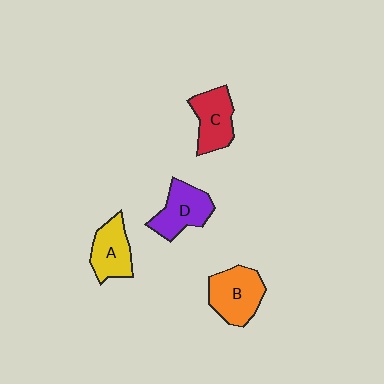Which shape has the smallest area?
Shape A (yellow).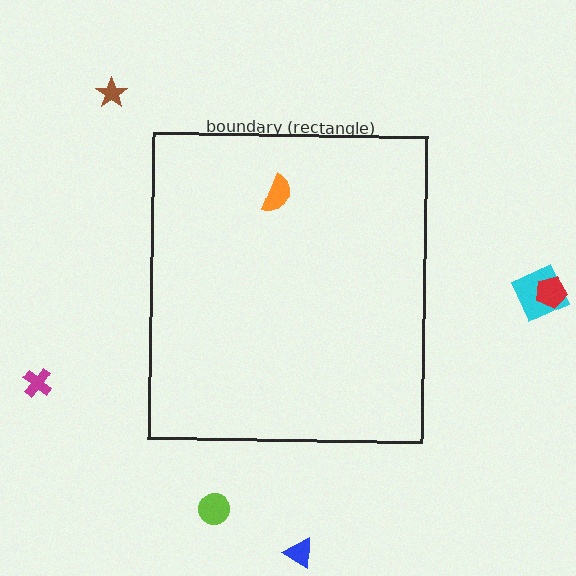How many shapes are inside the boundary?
1 inside, 6 outside.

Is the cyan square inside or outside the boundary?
Outside.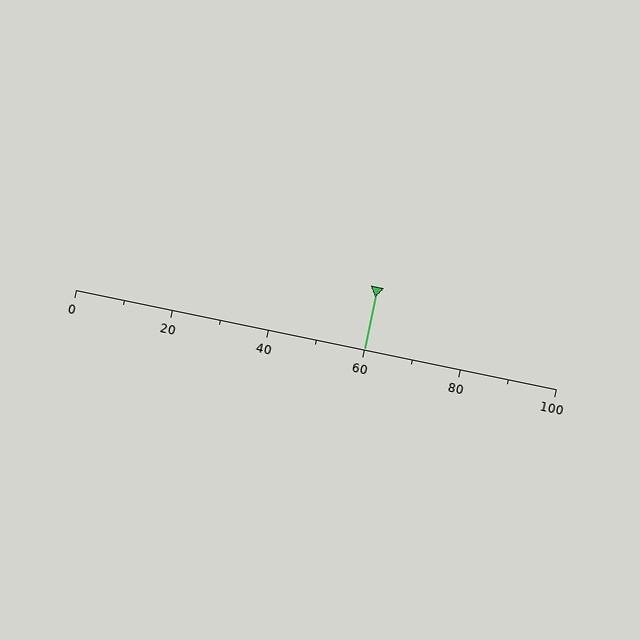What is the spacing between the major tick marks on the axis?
The major ticks are spaced 20 apart.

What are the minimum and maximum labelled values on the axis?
The axis runs from 0 to 100.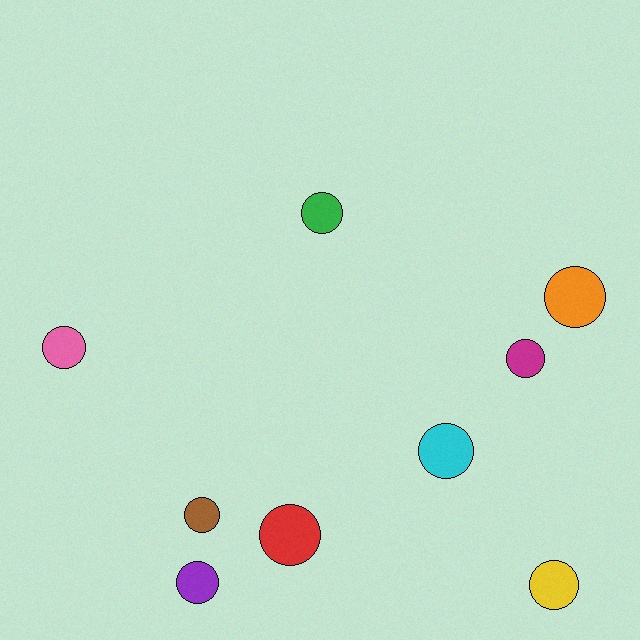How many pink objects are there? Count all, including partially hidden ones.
There is 1 pink object.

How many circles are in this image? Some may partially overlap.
There are 9 circles.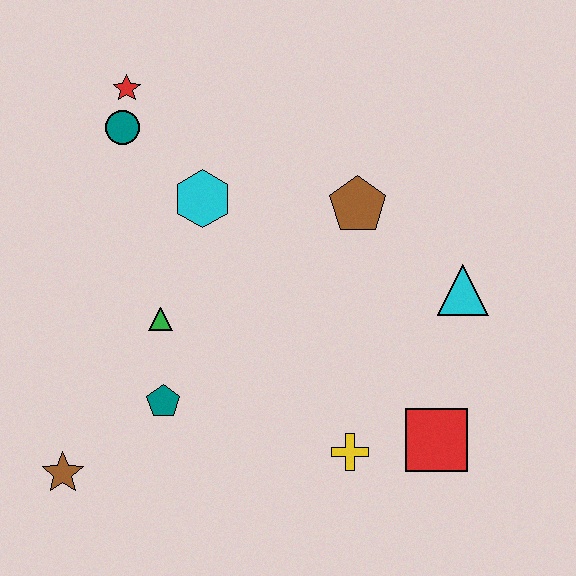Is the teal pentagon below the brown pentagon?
Yes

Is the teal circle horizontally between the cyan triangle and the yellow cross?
No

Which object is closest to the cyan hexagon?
The teal circle is closest to the cyan hexagon.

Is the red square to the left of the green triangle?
No